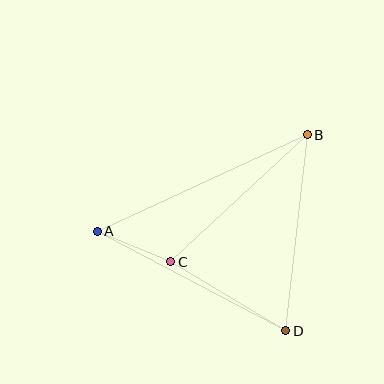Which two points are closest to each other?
Points A and C are closest to each other.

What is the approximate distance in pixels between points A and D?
The distance between A and D is approximately 213 pixels.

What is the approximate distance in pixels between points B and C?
The distance between B and C is approximately 186 pixels.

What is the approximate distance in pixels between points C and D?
The distance between C and D is approximately 134 pixels.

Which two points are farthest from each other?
Points A and B are farthest from each other.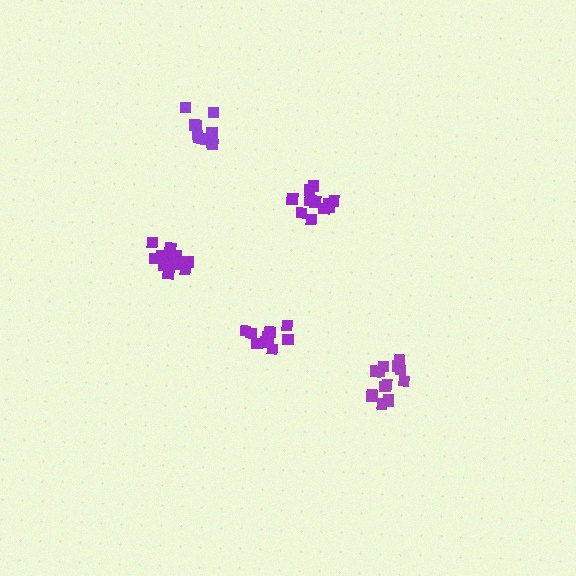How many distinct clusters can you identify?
There are 5 distinct clusters.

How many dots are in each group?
Group 1: 10 dots, Group 2: 11 dots, Group 3: 14 dots, Group 4: 12 dots, Group 5: 9 dots (56 total).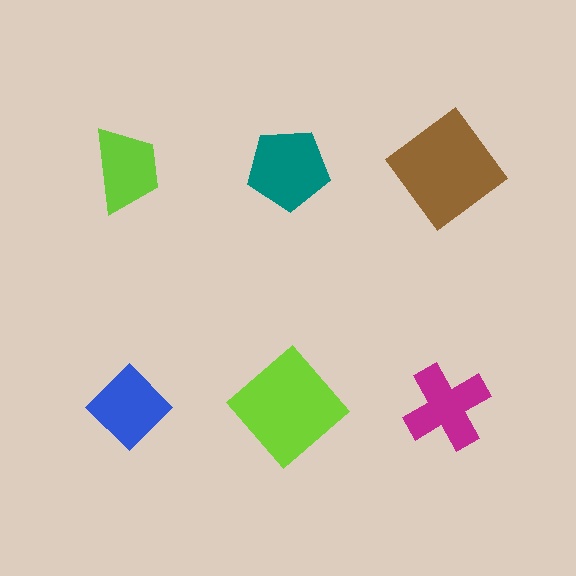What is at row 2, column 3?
A magenta cross.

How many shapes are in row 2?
3 shapes.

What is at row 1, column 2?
A teal pentagon.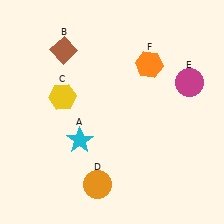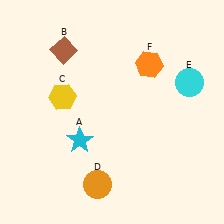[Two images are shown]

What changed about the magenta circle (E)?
In Image 1, E is magenta. In Image 2, it changed to cyan.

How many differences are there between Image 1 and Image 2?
There is 1 difference between the two images.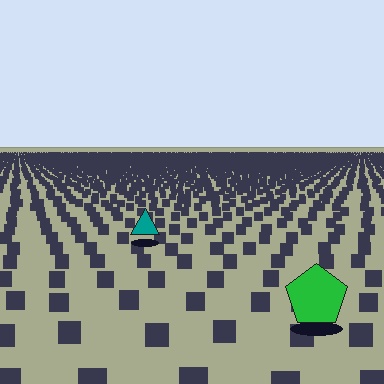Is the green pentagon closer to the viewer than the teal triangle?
Yes. The green pentagon is closer — you can tell from the texture gradient: the ground texture is coarser near it.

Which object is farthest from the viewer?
The teal triangle is farthest from the viewer. It appears smaller and the ground texture around it is denser.